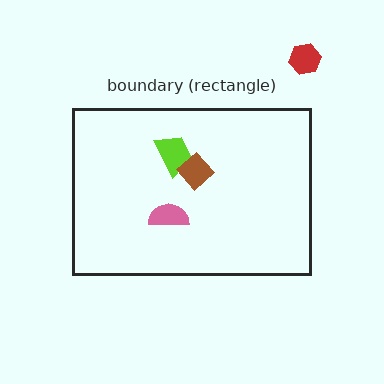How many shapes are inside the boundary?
3 inside, 1 outside.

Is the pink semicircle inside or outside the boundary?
Inside.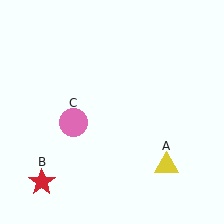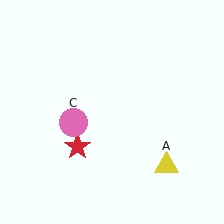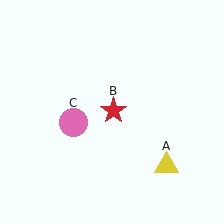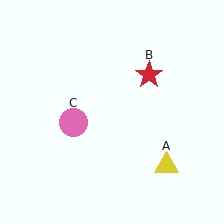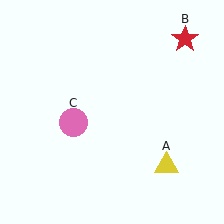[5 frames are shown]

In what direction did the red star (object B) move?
The red star (object B) moved up and to the right.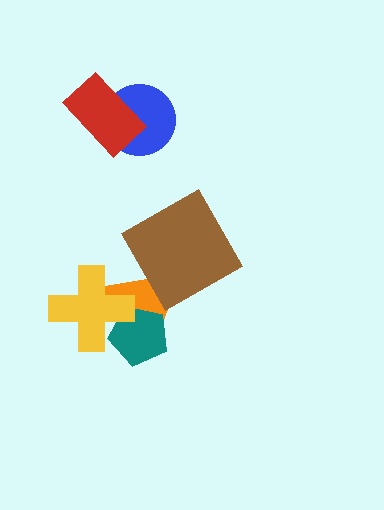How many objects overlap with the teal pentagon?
2 objects overlap with the teal pentagon.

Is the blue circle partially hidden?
Yes, it is partially covered by another shape.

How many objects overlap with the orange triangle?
3 objects overlap with the orange triangle.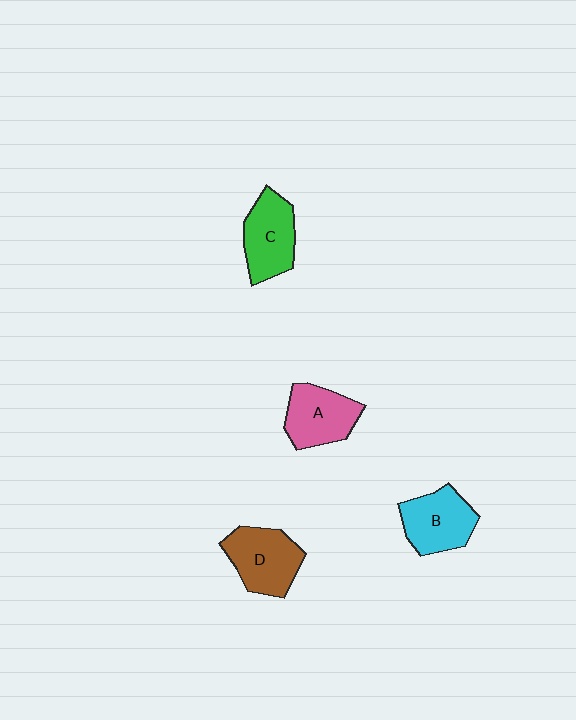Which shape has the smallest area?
Shape A (pink).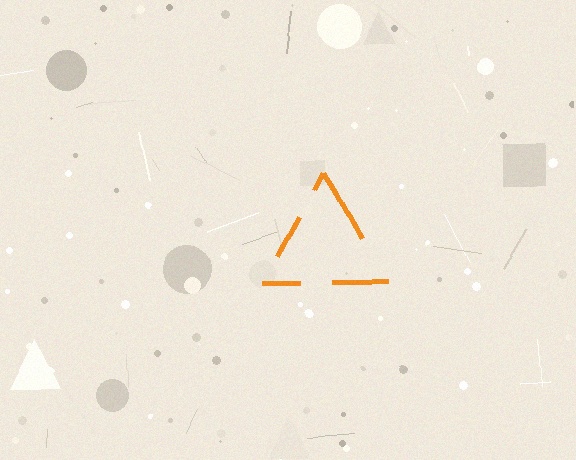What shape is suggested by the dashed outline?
The dashed outline suggests a triangle.